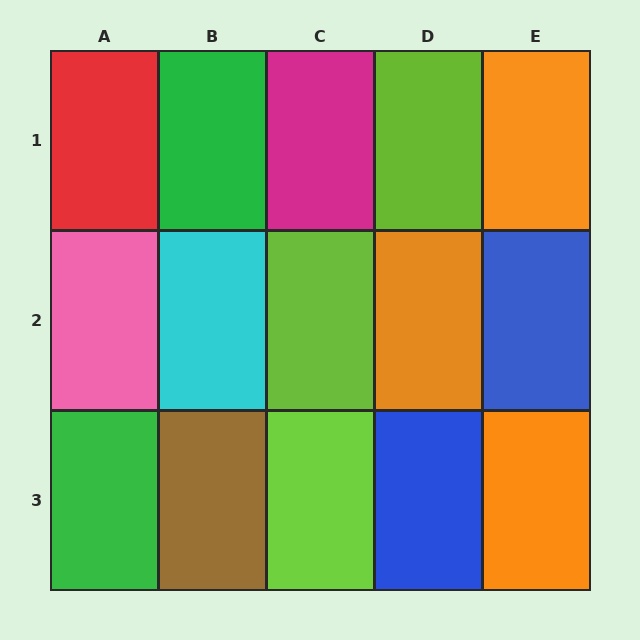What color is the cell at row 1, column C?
Magenta.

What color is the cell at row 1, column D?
Lime.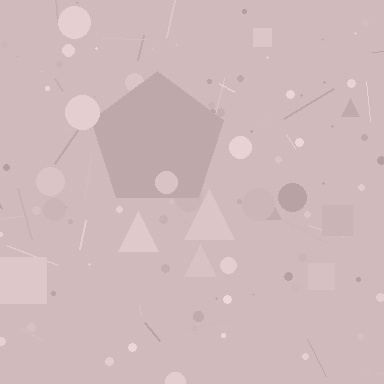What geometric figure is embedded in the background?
A pentagon is embedded in the background.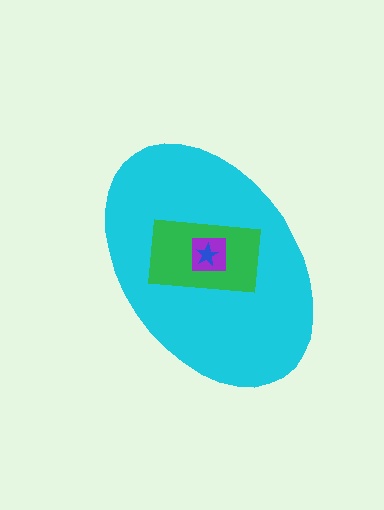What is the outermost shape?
The cyan ellipse.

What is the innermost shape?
The blue star.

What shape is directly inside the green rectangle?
The purple square.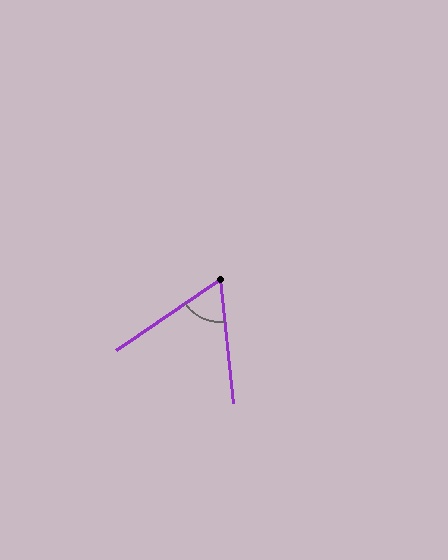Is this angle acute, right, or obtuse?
It is acute.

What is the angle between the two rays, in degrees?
Approximately 62 degrees.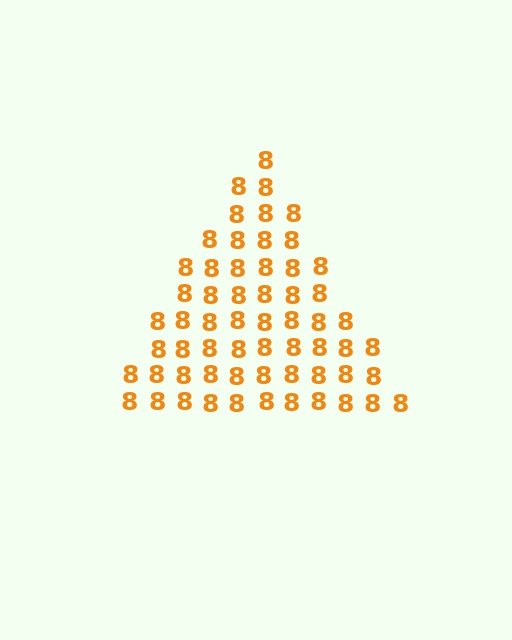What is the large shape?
The large shape is a triangle.